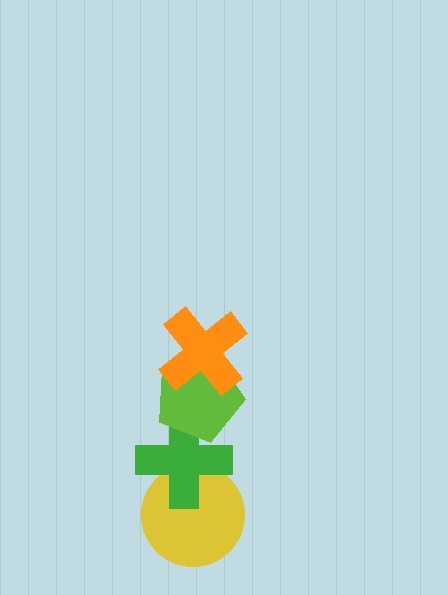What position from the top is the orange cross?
The orange cross is 1st from the top.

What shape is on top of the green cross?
The lime pentagon is on top of the green cross.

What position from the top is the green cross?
The green cross is 3rd from the top.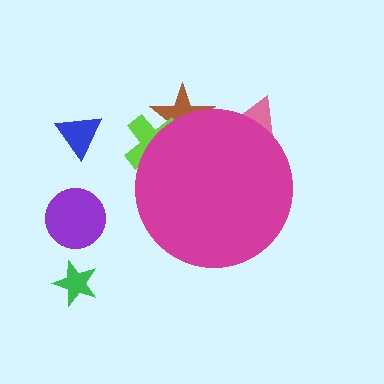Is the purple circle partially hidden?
No, the purple circle is fully visible.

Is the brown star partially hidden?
Yes, the brown star is partially hidden behind the magenta circle.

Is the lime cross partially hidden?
Yes, the lime cross is partially hidden behind the magenta circle.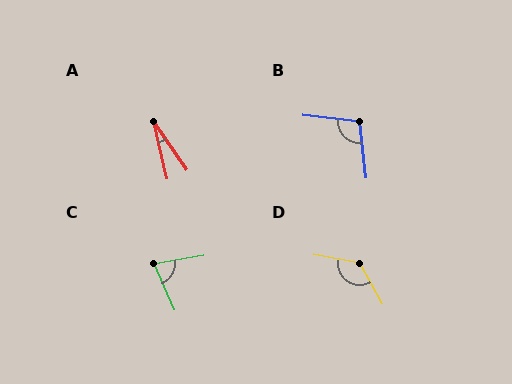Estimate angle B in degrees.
Approximately 104 degrees.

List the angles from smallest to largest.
A (22°), C (76°), B (104°), D (130°).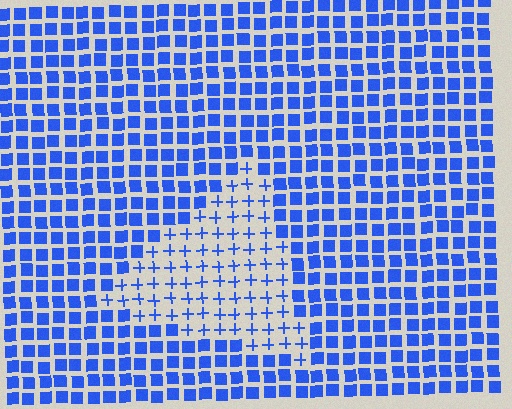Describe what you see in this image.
The image is filled with small blue elements arranged in a uniform grid. A triangle-shaped region contains plus signs, while the surrounding area contains squares. The boundary is defined purely by the change in element shape.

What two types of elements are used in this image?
The image uses plus signs inside the triangle region and squares outside it.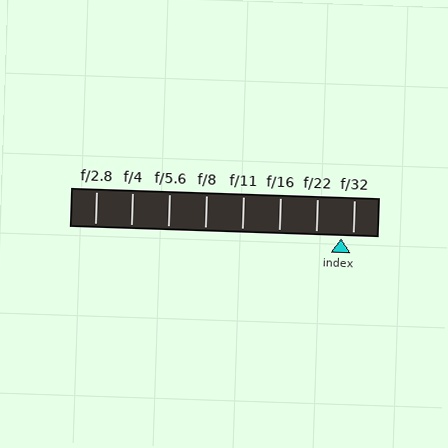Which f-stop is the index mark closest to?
The index mark is closest to f/32.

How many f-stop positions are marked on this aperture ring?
There are 8 f-stop positions marked.